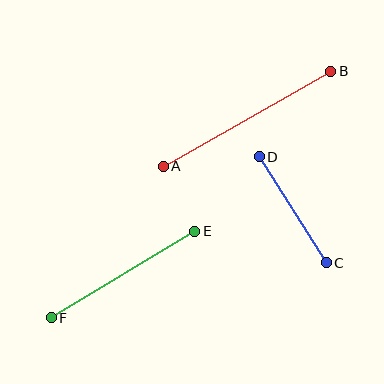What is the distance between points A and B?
The distance is approximately 192 pixels.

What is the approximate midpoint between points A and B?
The midpoint is at approximately (247, 119) pixels.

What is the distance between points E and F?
The distance is approximately 167 pixels.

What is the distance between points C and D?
The distance is approximately 125 pixels.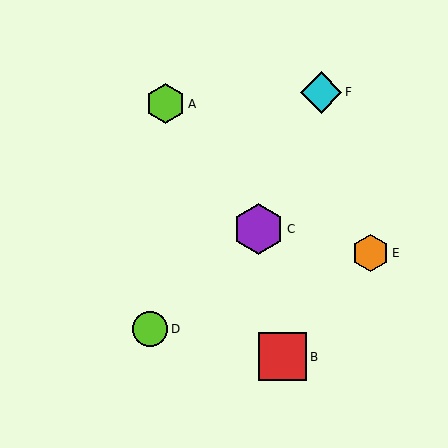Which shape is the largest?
The purple hexagon (labeled C) is the largest.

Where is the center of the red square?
The center of the red square is at (283, 357).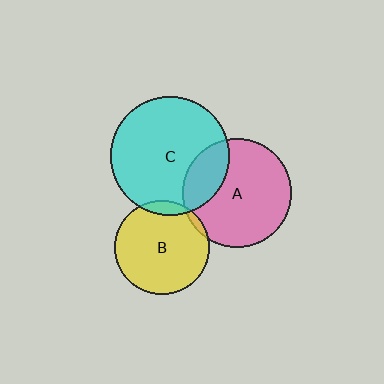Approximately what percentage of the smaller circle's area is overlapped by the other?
Approximately 10%.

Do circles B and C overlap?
Yes.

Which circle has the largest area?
Circle C (cyan).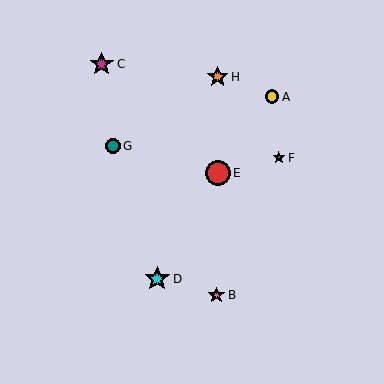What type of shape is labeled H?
Shape H is an orange star.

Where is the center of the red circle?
The center of the red circle is at (218, 173).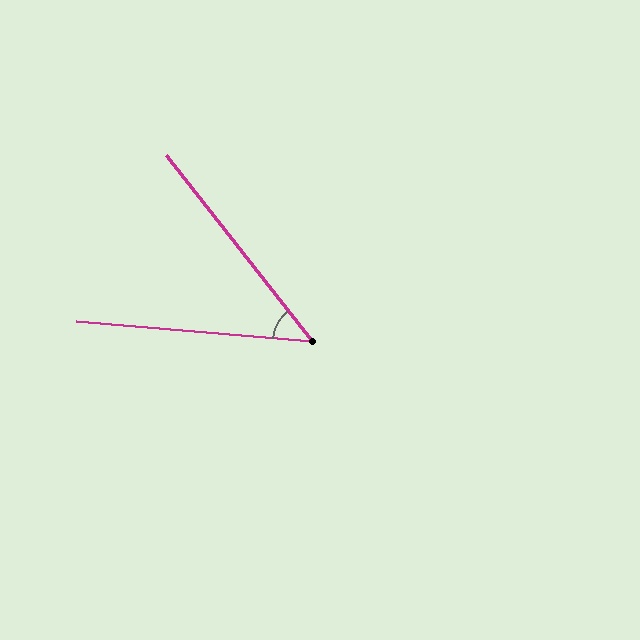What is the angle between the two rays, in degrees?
Approximately 47 degrees.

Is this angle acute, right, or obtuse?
It is acute.